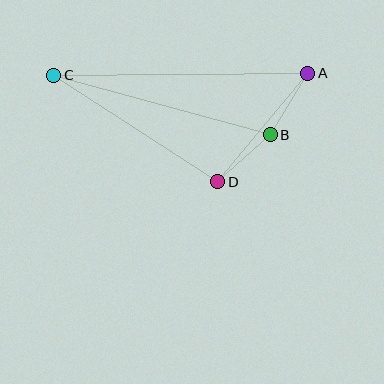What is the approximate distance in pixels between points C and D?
The distance between C and D is approximately 196 pixels.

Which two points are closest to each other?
Points B and D are closest to each other.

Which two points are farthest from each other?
Points A and C are farthest from each other.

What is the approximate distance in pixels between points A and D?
The distance between A and D is approximately 141 pixels.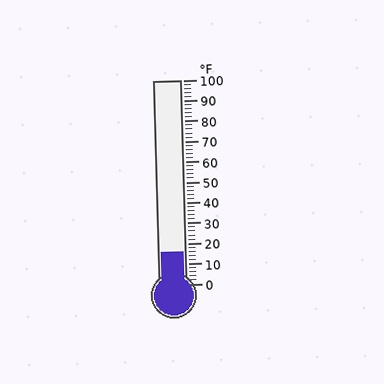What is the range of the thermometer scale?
The thermometer scale ranges from 0°F to 100°F.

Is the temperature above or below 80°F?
The temperature is below 80°F.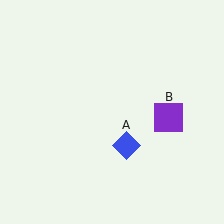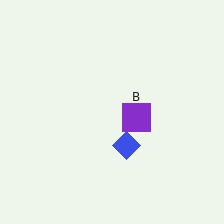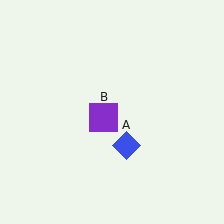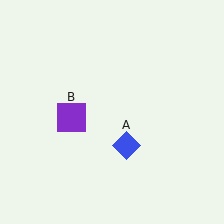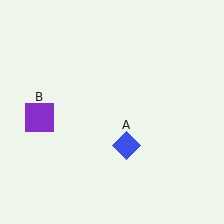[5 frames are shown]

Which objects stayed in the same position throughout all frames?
Blue diamond (object A) remained stationary.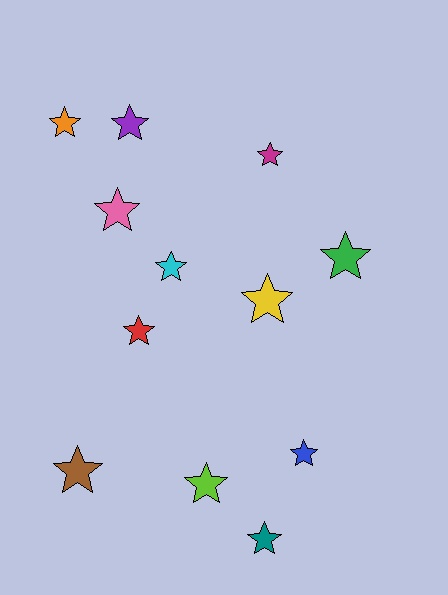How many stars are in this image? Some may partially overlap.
There are 12 stars.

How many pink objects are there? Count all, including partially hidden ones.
There is 1 pink object.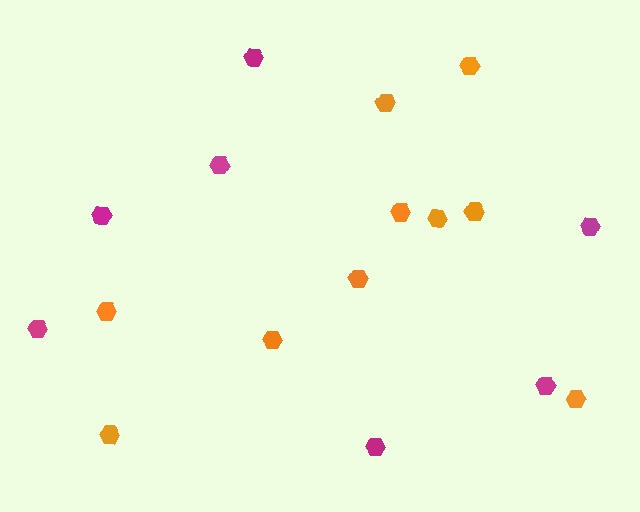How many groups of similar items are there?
There are 2 groups: one group of orange hexagons (10) and one group of magenta hexagons (7).